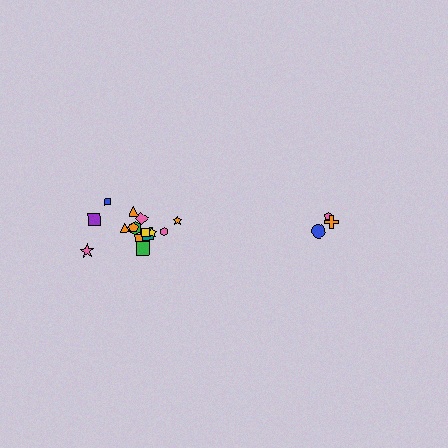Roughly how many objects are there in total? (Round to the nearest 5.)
Roughly 20 objects in total.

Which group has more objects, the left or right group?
The left group.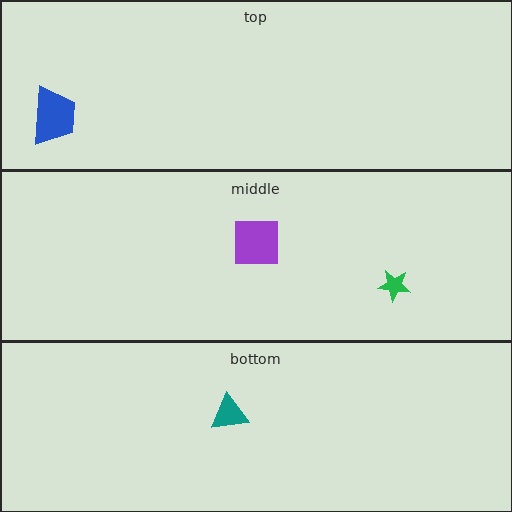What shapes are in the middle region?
The purple square, the green star.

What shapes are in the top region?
The blue trapezoid.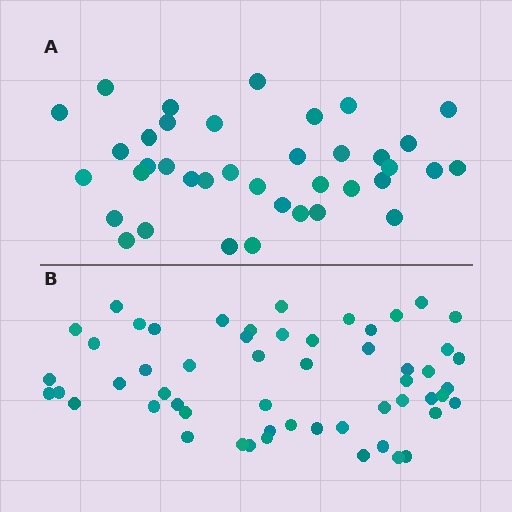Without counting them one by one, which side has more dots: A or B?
Region B (the bottom region) has more dots.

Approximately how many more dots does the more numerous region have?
Region B has approximately 15 more dots than region A.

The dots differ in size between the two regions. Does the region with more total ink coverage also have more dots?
No. Region A has more total ink coverage because its dots are larger, but region B actually contains more individual dots. Total area can be misleading — the number of items is what matters here.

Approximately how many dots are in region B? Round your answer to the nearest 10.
About 60 dots. (The exact count is 55, which rounds to 60.)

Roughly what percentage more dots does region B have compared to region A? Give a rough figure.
About 45% more.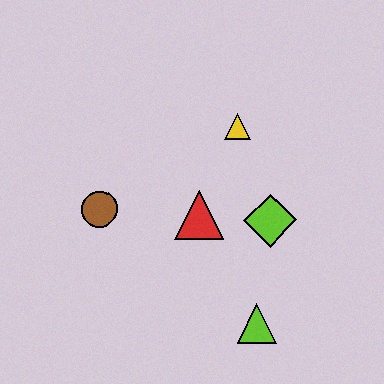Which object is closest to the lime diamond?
The red triangle is closest to the lime diamond.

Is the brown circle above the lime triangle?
Yes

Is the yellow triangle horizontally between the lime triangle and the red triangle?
Yes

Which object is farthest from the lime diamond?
The brown circle is farthest from the lime diamond.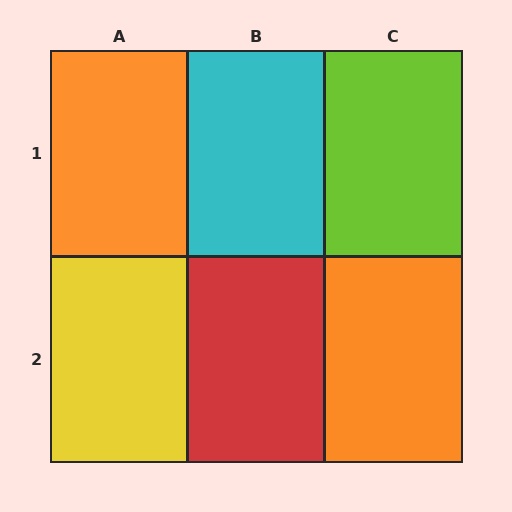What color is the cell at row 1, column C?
Lime.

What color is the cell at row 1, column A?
Orange.